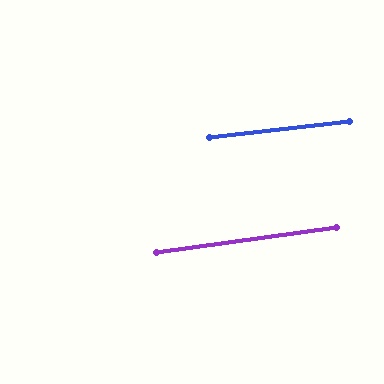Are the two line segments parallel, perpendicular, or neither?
Parallel — their directions differ by only 1.4°.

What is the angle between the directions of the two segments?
Approximately 1 degree.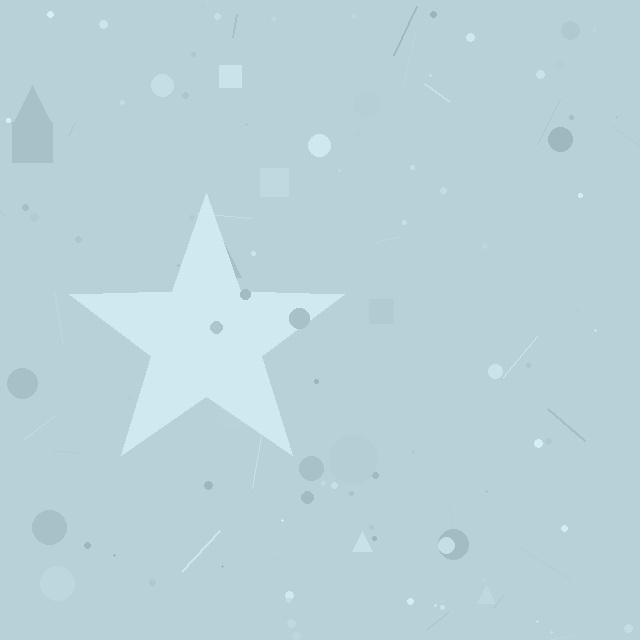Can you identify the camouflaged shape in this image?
The camouflaged shape is a star.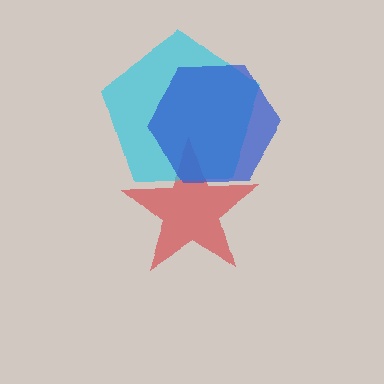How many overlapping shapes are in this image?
There are 3 overlapping shapes in the image.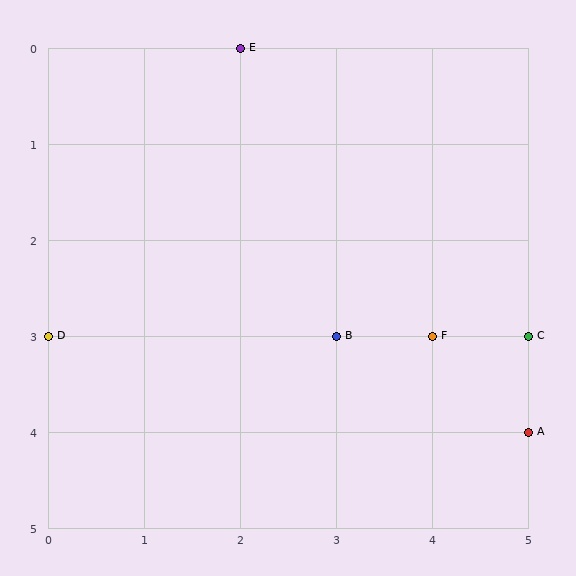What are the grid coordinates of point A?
Point A is at grid coordinates (5, 4).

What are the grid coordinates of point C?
Point C is at grid coordinates (5, 3).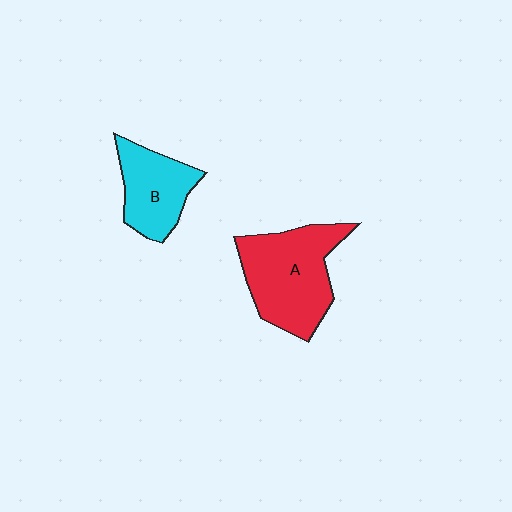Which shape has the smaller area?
Shape B (cyan).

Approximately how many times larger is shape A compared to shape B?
Approximately 1.5 times.